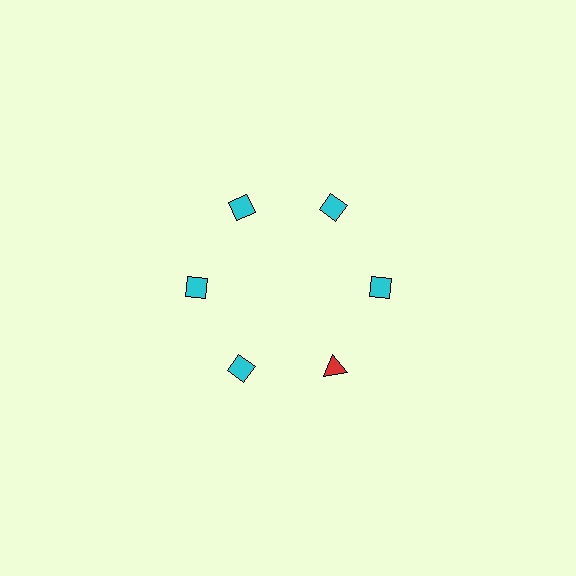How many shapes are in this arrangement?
There are 6 shapes arranged in a ring pattern.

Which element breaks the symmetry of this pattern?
The red triangle at roughly the 5 o'clock position breaks the symmetry. All other shapes are cyan diamonds.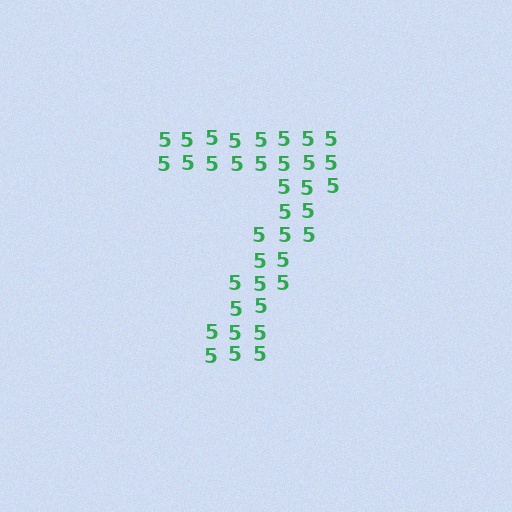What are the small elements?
The small elements are digit 5's.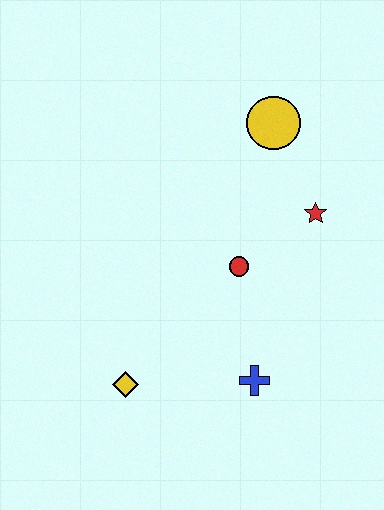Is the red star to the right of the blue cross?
Yes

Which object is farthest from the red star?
The yellow diamond is farthest from the red star.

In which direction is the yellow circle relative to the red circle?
The yellow circle is above the red circle.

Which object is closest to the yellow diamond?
The blue cross is closest to the yellow diamond.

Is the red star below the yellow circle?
Yes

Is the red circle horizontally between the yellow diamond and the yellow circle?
Yes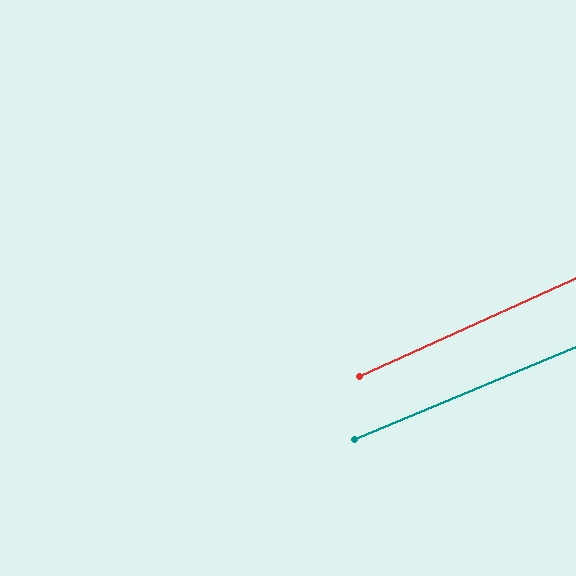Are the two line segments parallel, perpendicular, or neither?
Parallel — their directions differ by only 1.6°.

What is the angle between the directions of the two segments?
Approximately 2 degrees.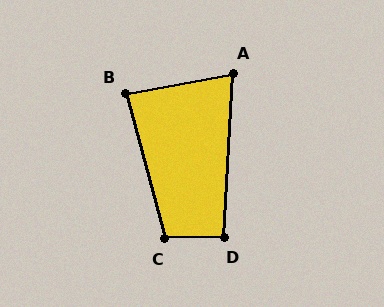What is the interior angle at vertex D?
Approximately 95 degrees (approximately right).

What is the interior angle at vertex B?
Approximately 85 degrees (approximately right).